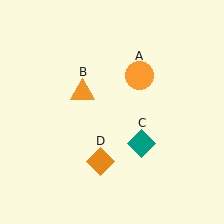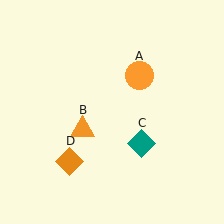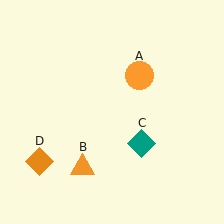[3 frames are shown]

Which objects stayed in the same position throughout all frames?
Orange circle (object A) and teal diamond (object C) remained stationary.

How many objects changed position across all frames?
2 objects changed position: orange triangle (object B), orange diamond (object D).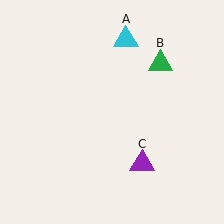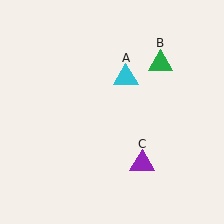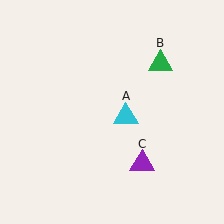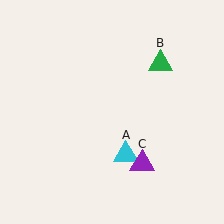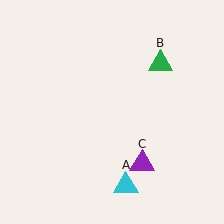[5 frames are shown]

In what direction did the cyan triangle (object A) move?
The cyan triangle (object A) moved down.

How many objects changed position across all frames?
1 object changed position: cyan triangle (object A).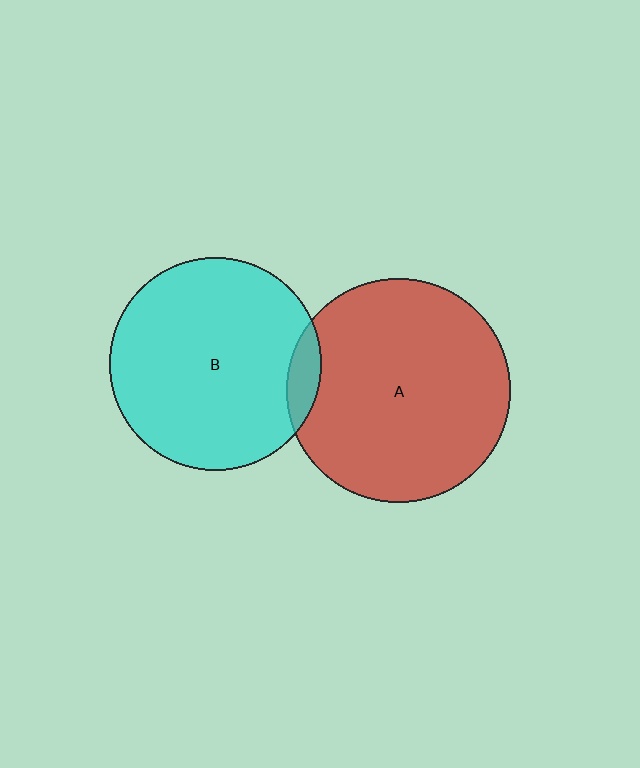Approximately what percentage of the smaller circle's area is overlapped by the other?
Approximately 5%.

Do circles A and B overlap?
Yes.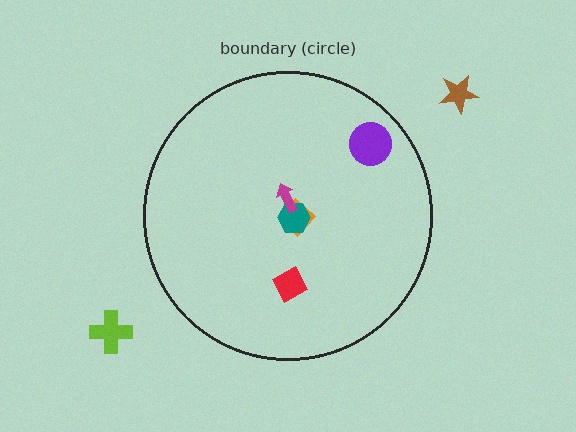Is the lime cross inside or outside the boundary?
Outside.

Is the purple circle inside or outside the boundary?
Inside.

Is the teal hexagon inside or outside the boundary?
Inside.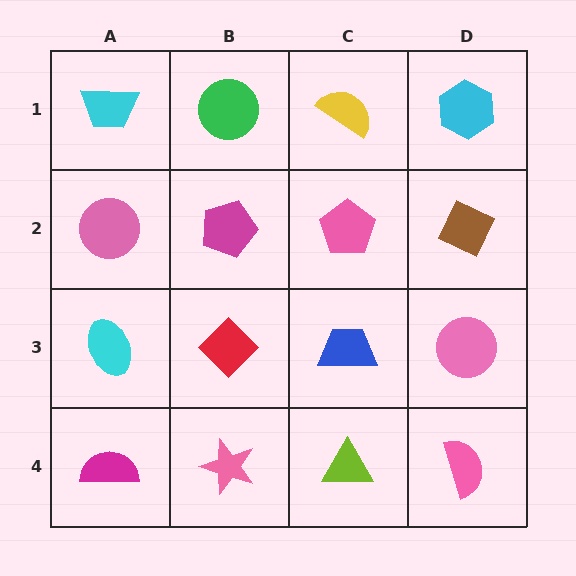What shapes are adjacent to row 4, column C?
A blue trapezoid (row 3, column C), a pink star (row 4, column B), a pink semicircle (row 4, column D).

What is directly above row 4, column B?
A red diamond.